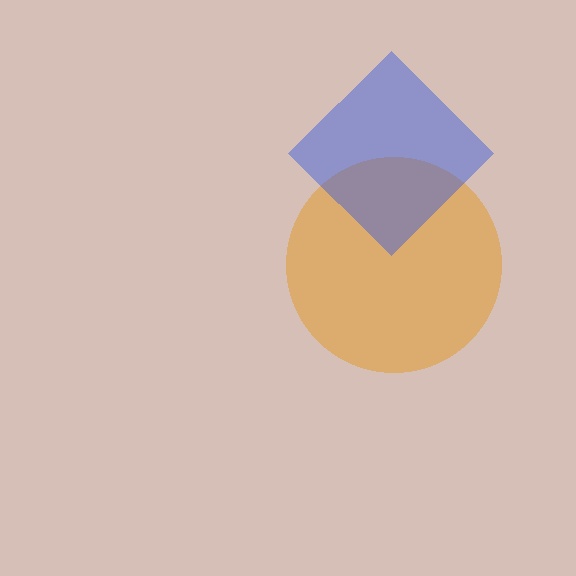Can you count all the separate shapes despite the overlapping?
Yes, there are 2 separate shapes.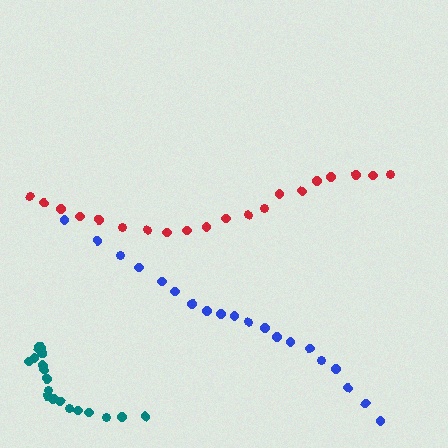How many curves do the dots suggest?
There are 3 distinct paths.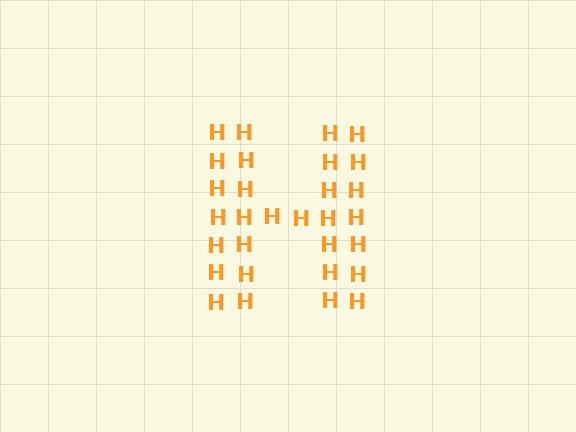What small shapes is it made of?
It is made of small letter H's.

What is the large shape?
The large shape is the letter H.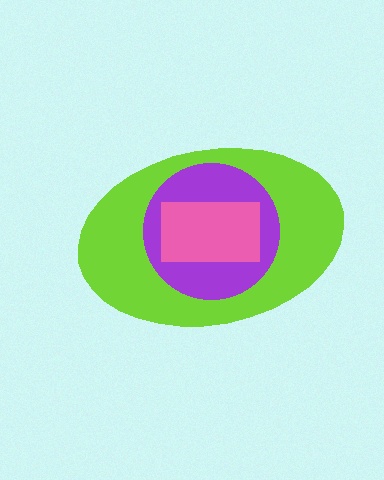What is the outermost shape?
The lime ellipse.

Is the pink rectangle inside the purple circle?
Yes.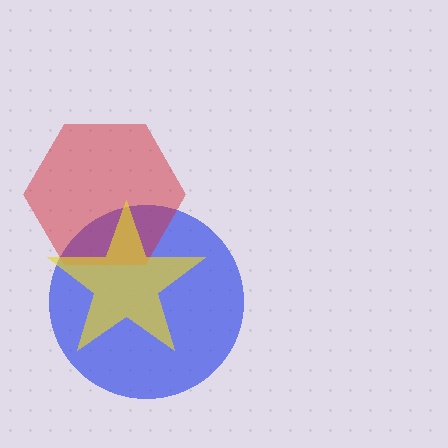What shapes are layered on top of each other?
The layered shapes are: a blue circle, a red hexagon, a yellow star.